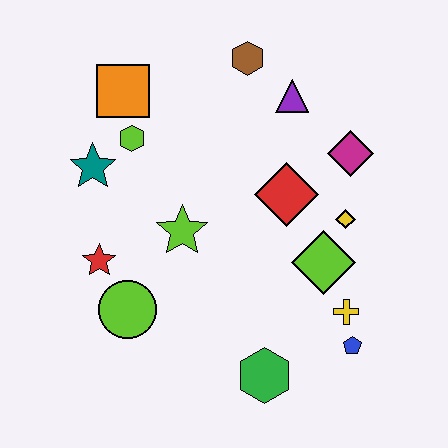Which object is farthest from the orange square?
The blue pentagon is farthest from the orange square.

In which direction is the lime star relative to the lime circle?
The lime star is above the lime circle.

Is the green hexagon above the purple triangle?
No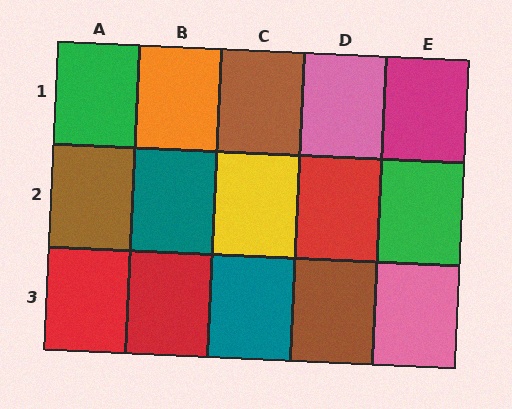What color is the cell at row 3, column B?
Red.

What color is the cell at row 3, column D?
Brown.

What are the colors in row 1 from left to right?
Green, orange, brown, pink, magenta.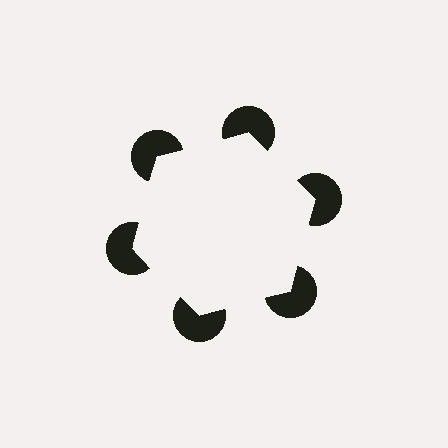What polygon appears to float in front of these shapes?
An illusory hexagon — its edges are inferred from the aligned wedge cuts in the pac-man discs, not physically drawn.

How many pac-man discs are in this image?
There are 6 — one at each vertex of the illusory hexagon.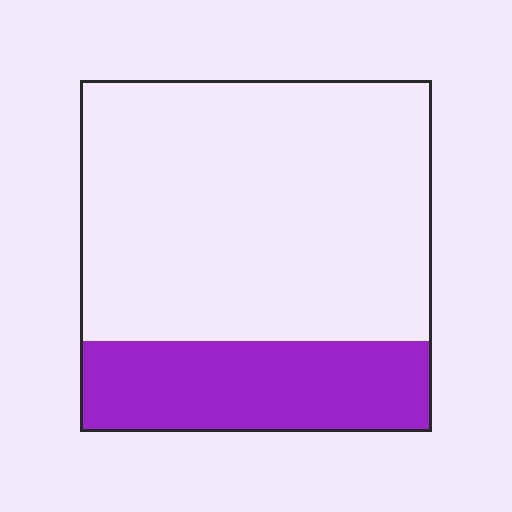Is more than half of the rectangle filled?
No.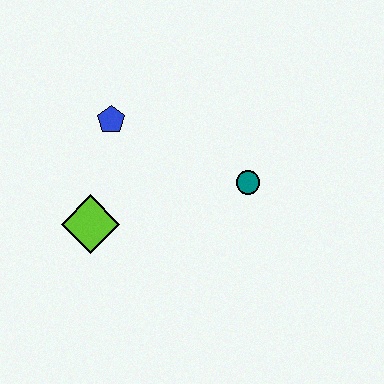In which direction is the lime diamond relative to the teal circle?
The lime diamond is to the left of the teal circle.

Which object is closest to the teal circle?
The blue pentagon is closest to the teal circle.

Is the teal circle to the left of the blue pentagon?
No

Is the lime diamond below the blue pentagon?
Yes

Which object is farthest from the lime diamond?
The teal circle is farthest from the lime diamond.